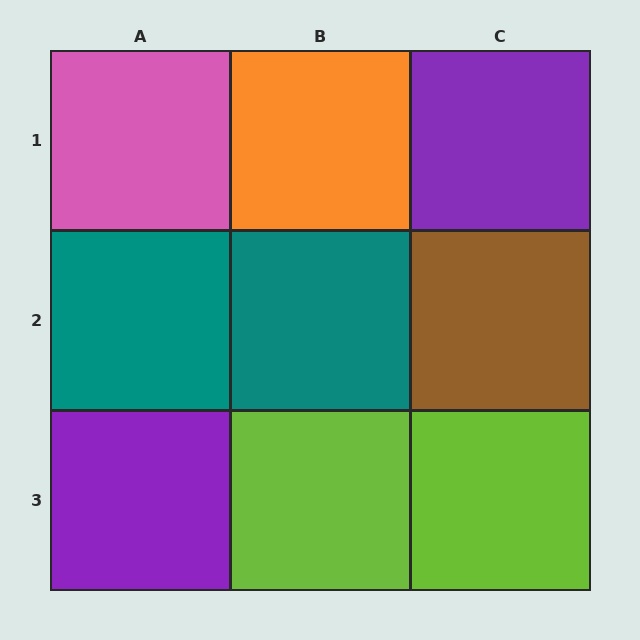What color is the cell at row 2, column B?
Teal.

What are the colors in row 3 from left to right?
Purple, lime, lime.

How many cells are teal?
2 cells are teal.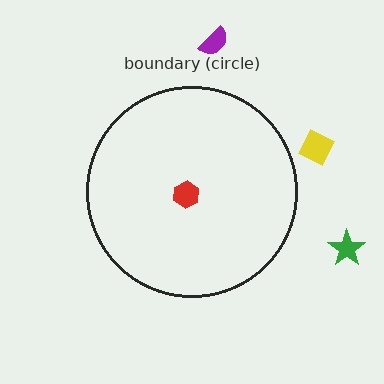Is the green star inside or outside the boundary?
Outside.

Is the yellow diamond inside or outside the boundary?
Outside.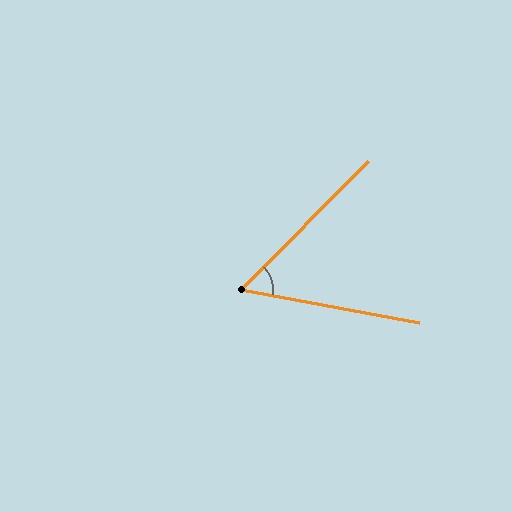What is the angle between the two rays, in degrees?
Approximately 56 degrees.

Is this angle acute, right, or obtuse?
It is acute.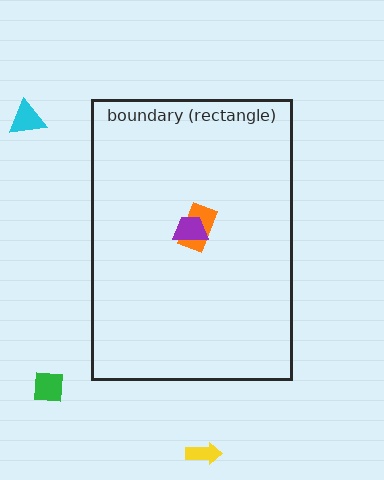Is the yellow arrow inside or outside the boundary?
Outside.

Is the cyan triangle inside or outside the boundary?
Outside.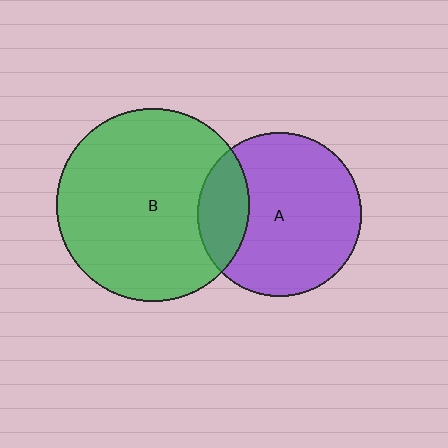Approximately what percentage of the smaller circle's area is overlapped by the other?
Approximately 20%.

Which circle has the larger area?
Circle B (green).